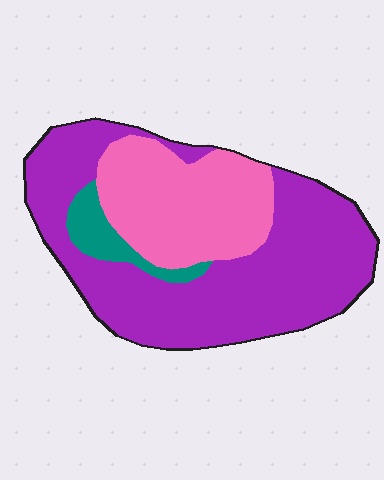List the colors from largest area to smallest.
From largest to smallest: purple, pink, teal.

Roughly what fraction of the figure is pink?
Pink takes up about one third (1/3) of the figure.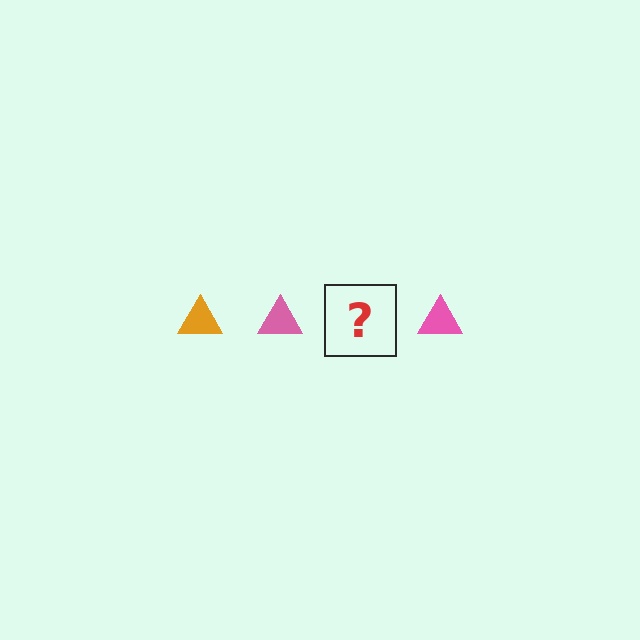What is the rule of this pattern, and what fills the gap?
The rule is that the pattern cycles through orange, pink triangles. The gap should be filled with an orange triangle.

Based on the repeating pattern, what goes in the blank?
The blank should be an orange triangle.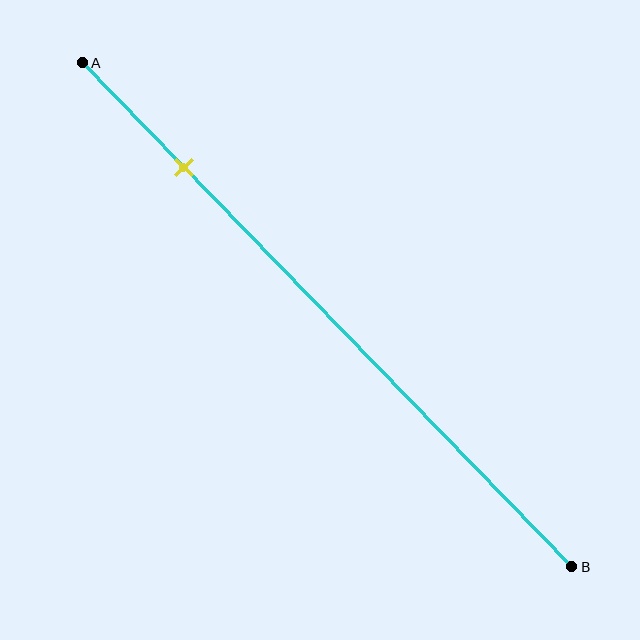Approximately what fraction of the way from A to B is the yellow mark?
The yellow mark is approximately 20% of the way from A to B.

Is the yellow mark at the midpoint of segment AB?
No, the mark is at about 20% from A, not at the 50% midpoint.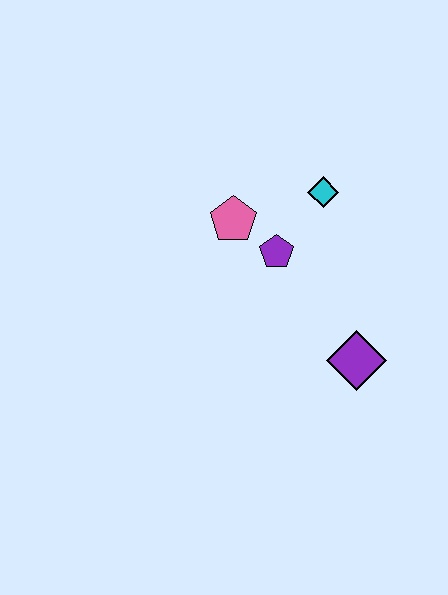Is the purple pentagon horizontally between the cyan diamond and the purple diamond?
No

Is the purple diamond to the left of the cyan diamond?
No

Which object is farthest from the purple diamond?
The pink pentagon is farthest from the purple diamond.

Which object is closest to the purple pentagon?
The pink pentagon is closest to the purple pentagon.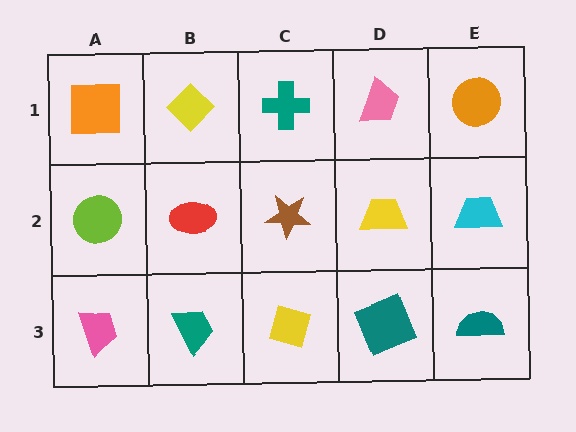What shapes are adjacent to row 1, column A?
A lime circle (row 2, column A), a yellow diamond (row 1, column B).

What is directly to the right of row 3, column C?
A teal square.